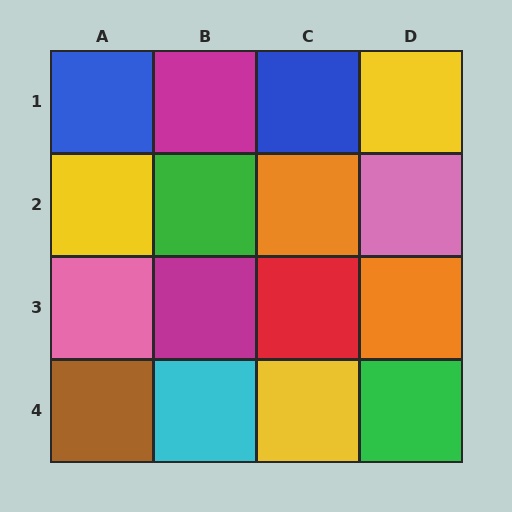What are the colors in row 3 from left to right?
Pink, magenta, red, orange.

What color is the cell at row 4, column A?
Brown.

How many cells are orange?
2 cells are orange.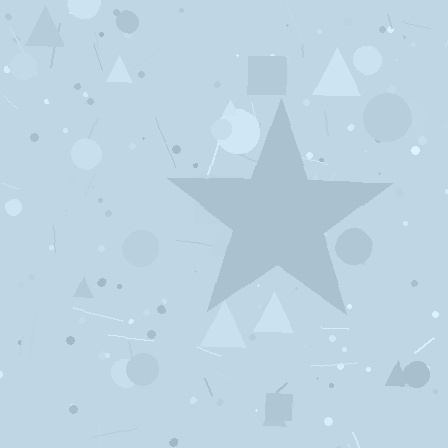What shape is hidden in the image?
A star is hidden in the image.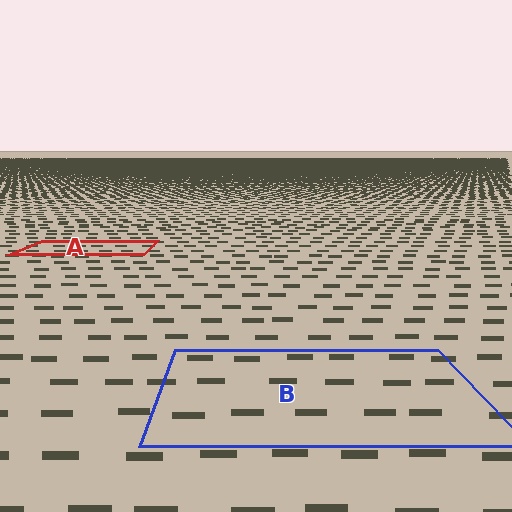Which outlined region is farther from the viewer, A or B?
Region A is farther from the viewer — the texture elements inside it appear smaller and more densely packed.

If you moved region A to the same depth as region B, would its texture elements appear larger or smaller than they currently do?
They would appear larger. At a closer depth, the same texture elements are projected at a bigger on-screen size.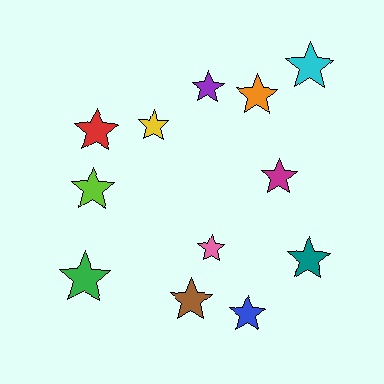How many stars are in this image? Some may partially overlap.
There are 12 stars.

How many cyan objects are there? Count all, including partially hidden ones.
There is 1 cyan object.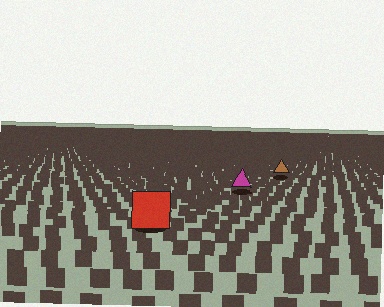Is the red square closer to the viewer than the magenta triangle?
Yes. The red square is closer — you can tell from the texture gradient: the ground texture is coarser near it.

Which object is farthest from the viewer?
The brown triangle is farthest from the viewer. It appears smaller and the ground texture around it is denser.